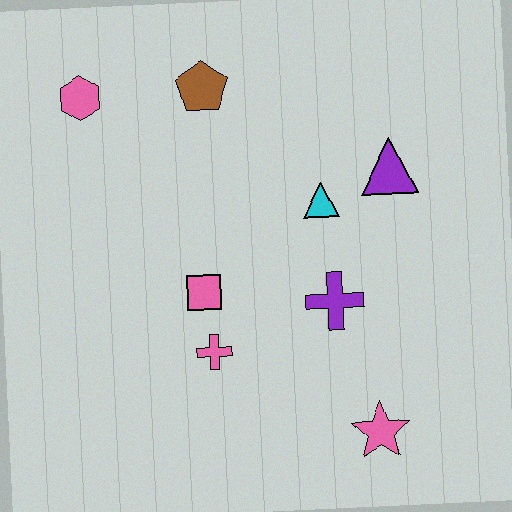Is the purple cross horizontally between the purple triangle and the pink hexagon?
Yes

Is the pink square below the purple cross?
No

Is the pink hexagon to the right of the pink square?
No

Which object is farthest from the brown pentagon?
The pink star is farthest from the brown pentagon.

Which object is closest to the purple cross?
The cyan triangle is closest to the purple cross.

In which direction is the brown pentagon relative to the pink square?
The brown pentagon is above the pink square.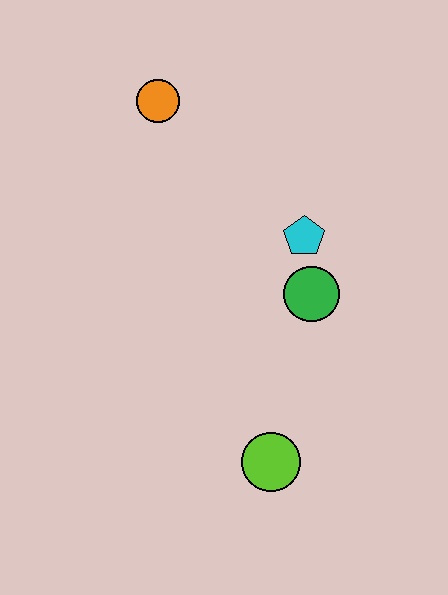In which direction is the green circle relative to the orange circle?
The green circle is below the orange circle.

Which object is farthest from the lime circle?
The orange circle is farthest from the lime circle.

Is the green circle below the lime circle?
No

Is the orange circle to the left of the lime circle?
Yes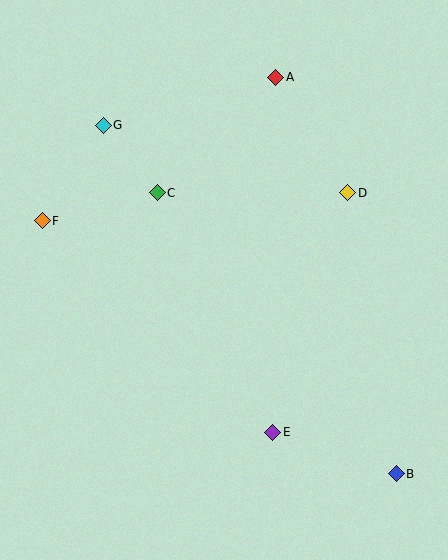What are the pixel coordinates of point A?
Point A is at (276, 77).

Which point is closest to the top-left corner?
Point G is closest to the top-left corner.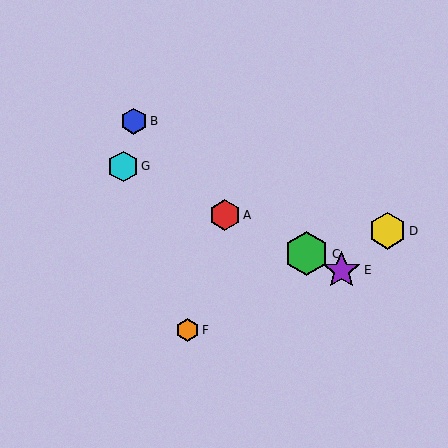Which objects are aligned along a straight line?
Objects A, C, E, G are aligned along a straight line.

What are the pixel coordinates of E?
Object E is at (342, 270).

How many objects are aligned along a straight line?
4 objects (A, C, E, G) are aligned along a straight line.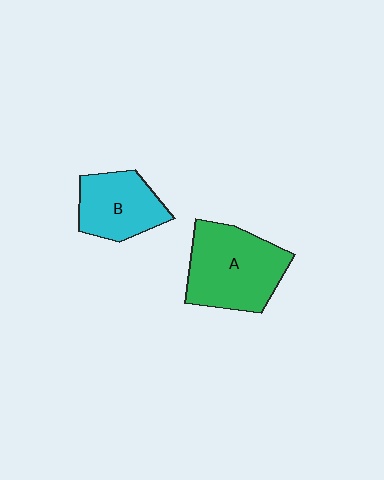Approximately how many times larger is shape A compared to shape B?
Approximately 1.4 times.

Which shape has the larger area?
Shape A (green).